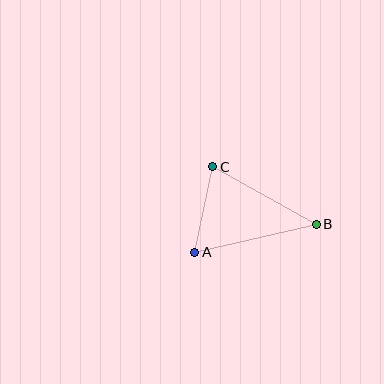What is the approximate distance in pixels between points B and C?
The distance between B and C is approximately 118 pixels.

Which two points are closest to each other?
Points A and C are closest to each other.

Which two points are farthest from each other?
Points A and B are farthest from each other.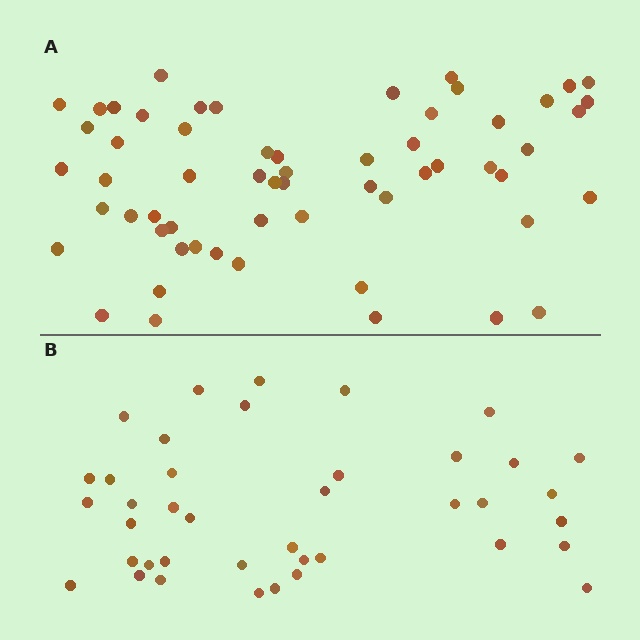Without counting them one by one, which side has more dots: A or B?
Region A (the top region) has more dots.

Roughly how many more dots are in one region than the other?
Region A has approximately 20 more dots than region B.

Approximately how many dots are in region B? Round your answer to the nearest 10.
About 40 dots.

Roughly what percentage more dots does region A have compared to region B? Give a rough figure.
About 50% more.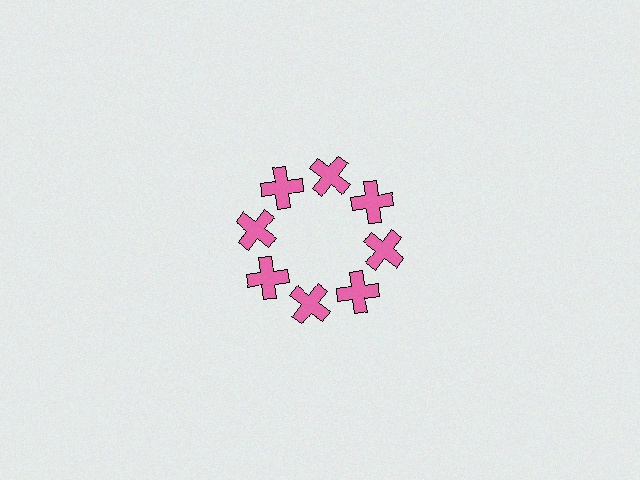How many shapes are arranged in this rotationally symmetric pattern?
There are 8 shapes, arranged in 8 groups of 1.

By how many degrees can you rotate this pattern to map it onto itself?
The pattern maps onto itself every 45 degrees of rotation.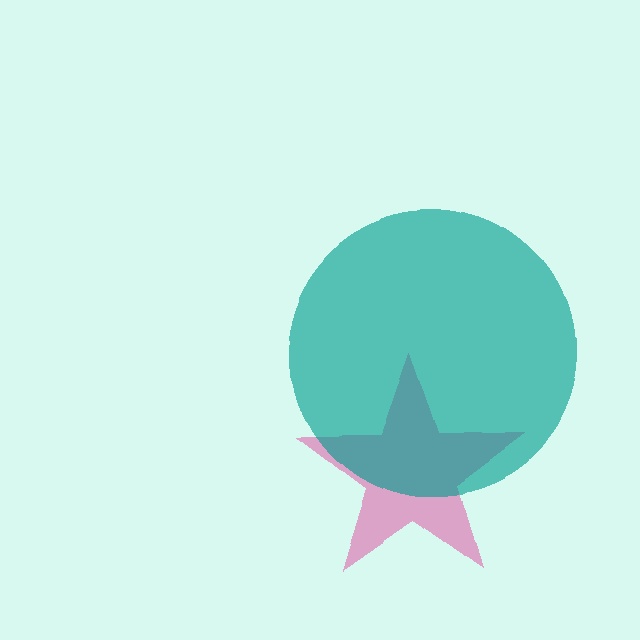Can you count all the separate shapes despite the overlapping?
Yes, there are 2 separate shapes.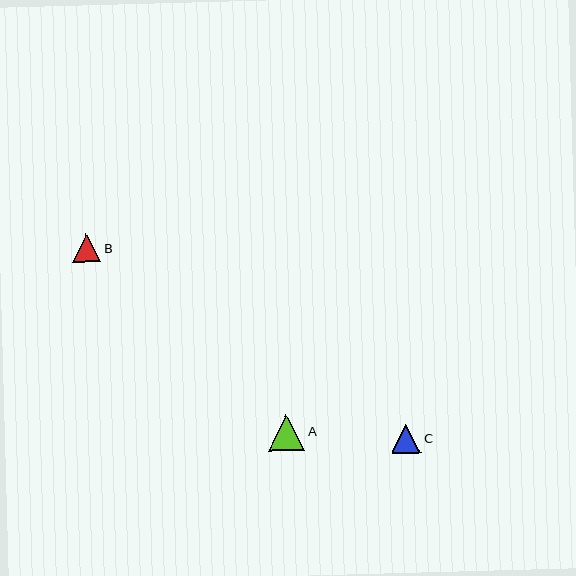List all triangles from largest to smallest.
From largest to smallest: A, C, B.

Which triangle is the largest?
Triangle A is the largest with a size of approximately 36 pixels.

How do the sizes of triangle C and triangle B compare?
Triangle C and triangle B are approximately the same size.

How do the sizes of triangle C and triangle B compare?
Triangle C and triangle B are approximately the same size.